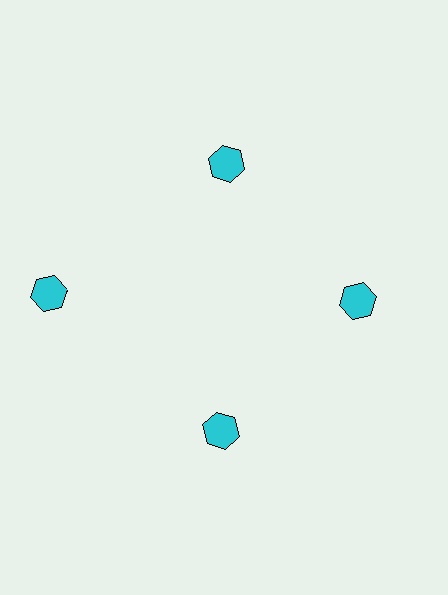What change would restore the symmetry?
The symmetry would be restored by moving it inward, back onto the ring so that all 4 hexagons sit at equal angles and equal distance from the center.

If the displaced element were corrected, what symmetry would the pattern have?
It would have 4-fold rotational symmetry — the pattern would map onto itself every 90 degrees.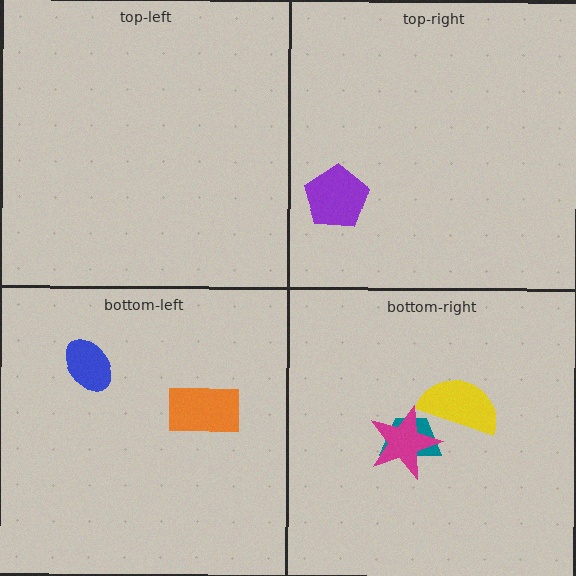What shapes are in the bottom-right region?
The yellow semicircle, the teal trapezoid, the magenta star.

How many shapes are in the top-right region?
1.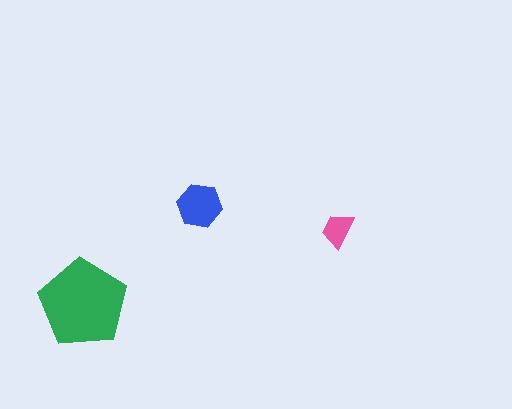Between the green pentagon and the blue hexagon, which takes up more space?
The green pentagon.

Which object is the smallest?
The pink trapezoid.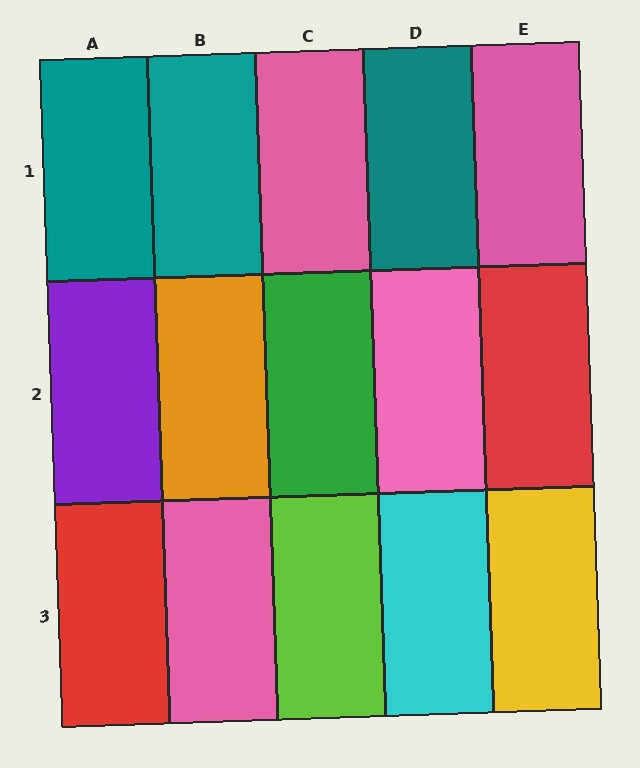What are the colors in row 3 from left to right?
Red, pink, lime, cyan, yellow.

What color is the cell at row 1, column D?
Teal.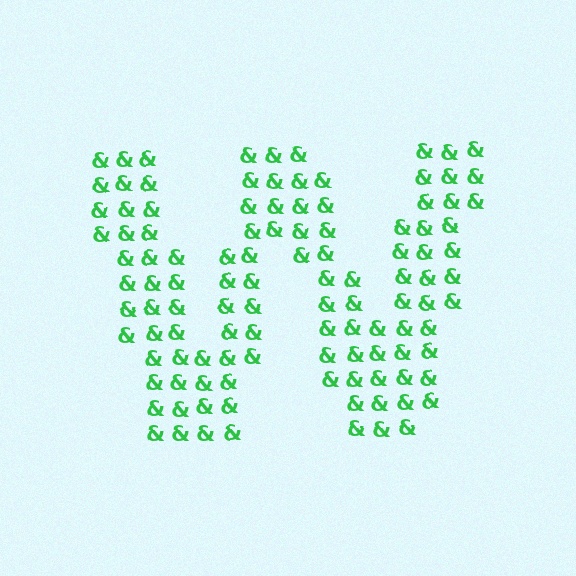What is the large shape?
The large shape is the letter W.